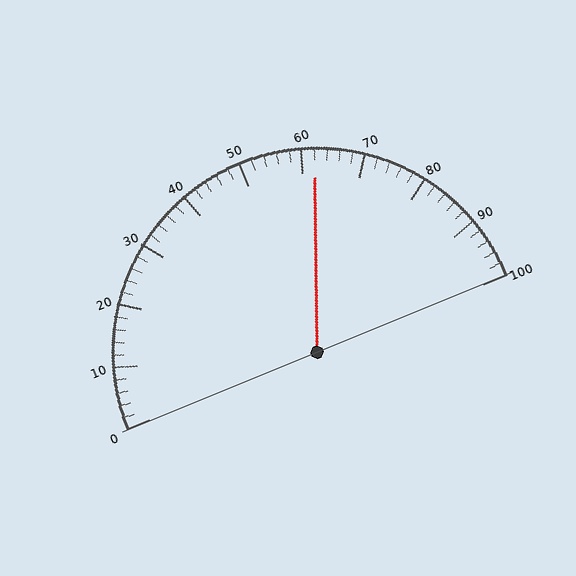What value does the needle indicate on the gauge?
The needle indicates approximately 62.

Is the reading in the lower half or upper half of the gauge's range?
The reading is in the upper half of the range (0 to 100).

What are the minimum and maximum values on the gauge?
The gauge ranges from 0 to 100.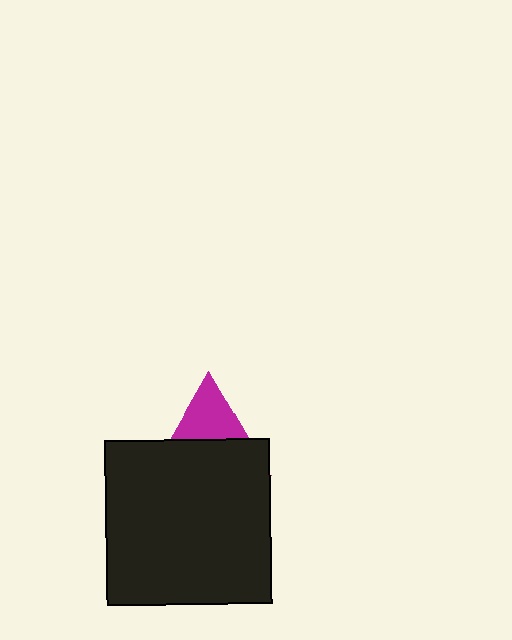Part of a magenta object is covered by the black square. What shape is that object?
It is a triangle.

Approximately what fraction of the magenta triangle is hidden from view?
Roughly 59% of the magenta triangle is hidden behind the black square.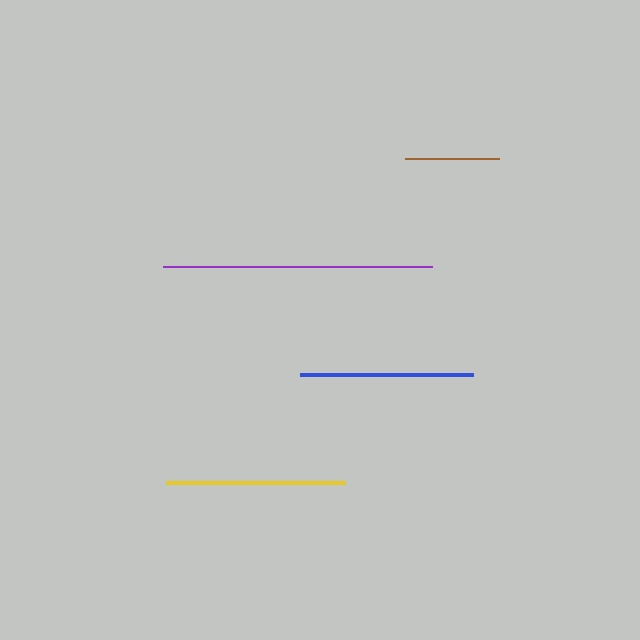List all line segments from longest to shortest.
From longest to shortest: purple, yellow, blue, brown.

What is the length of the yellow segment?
The yellow segment is approximately 179 pixels long.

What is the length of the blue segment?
The blue segment is approximately 173 pixels long.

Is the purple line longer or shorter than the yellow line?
The purple line is longer than the yellow line.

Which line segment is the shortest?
The brown line is the shortest at approximately 93 pixels.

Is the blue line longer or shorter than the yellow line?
The yellow line is longer than the blue line.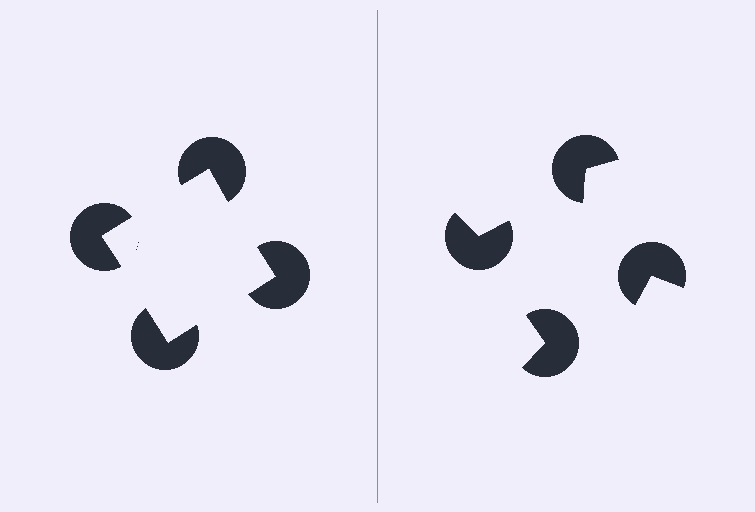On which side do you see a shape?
An illusory square appears on the left side. On the right side the wedge cuts are rotated, so no coherent shape forms.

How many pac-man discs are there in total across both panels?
8 — 4 on each side.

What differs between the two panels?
The pac-man discs are positioned identically on both sides; only the wedge orientations differ. On the left they align to a square; on the right they are misaligned.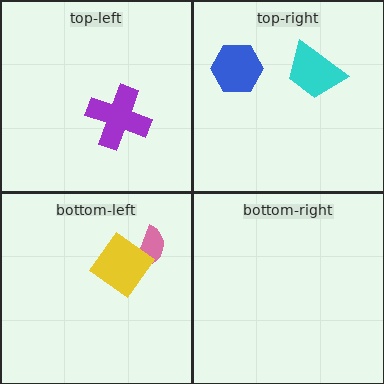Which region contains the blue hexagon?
The top-right region.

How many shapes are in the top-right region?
2.